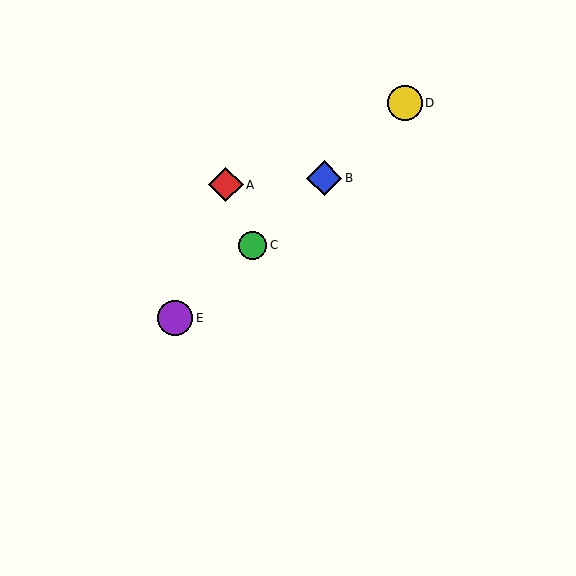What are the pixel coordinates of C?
Object C is at (253, 246).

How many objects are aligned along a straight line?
4 objects (B, C, D, E) are aligned along a straight line.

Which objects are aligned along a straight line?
Objects B, C, D, E are aligned along a straight line.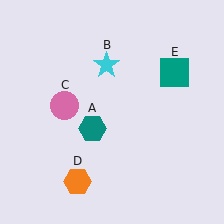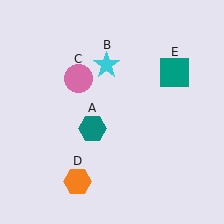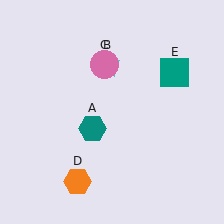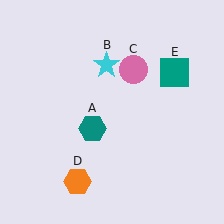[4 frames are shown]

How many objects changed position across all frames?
1 object changed position: pink circle (object C).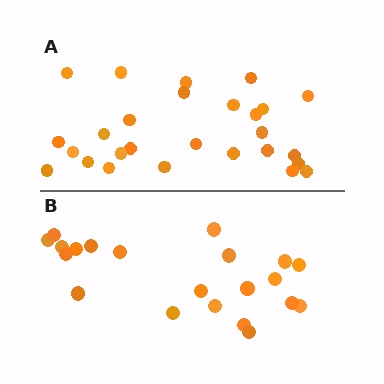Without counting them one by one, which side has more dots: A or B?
Region A (the top region) has more dots.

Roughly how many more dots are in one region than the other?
Region A has about 6 more dots than region B.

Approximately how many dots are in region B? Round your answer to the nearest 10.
About 20 dots. (The exact count is 21, which rounds to 20.)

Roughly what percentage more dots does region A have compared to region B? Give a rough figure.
About 30% more.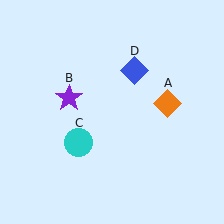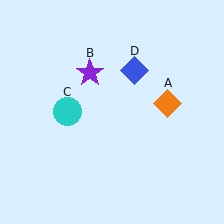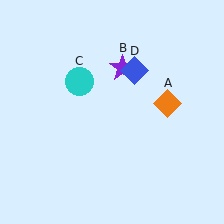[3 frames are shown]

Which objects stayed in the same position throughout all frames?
Orange diamond (object A) and blue diamond (object D) remained stationary.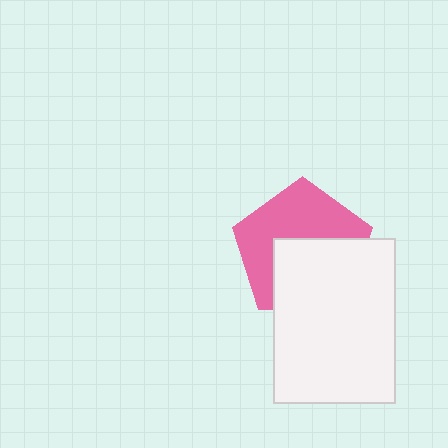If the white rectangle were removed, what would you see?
You would see the complete pink pentagon.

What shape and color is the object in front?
The object in front is a white rectangle.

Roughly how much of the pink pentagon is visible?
About half of it is visible (roughly 53%).